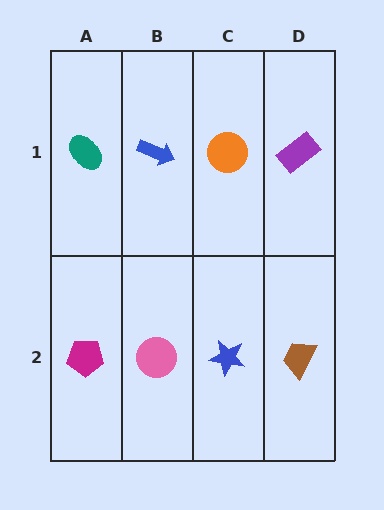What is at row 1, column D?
A purple rectangle.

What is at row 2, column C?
A blue star.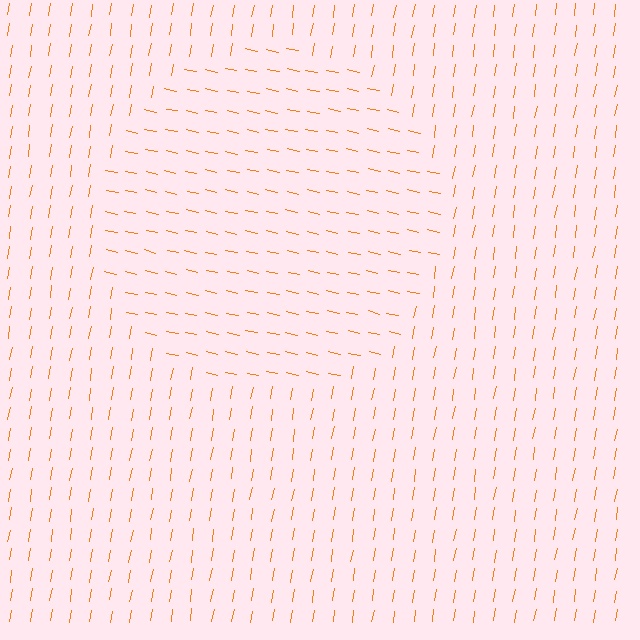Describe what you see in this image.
The image is filled with small orange line segments. A circle region in the image has lines oriented differently from the surrounding lines, creating a visible texture boundary.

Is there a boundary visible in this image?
Yes, there is a texture boundary formed by a change in line orientation.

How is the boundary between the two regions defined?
The boundary is defined purely by a change in line orientation (approximately 87 degrees difference). All lines are the same color and thickness.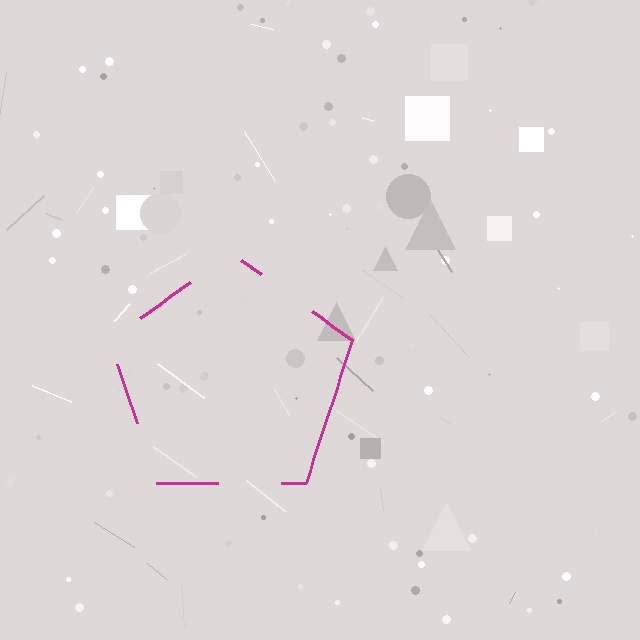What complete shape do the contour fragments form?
The contour fragments form a pentagon.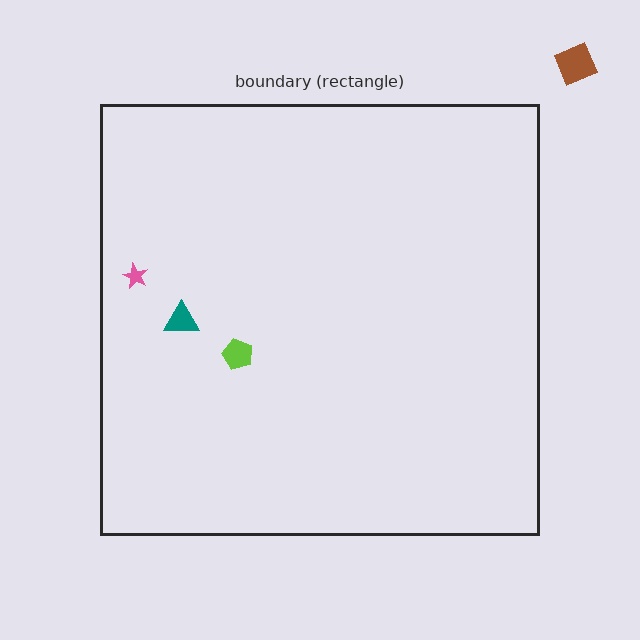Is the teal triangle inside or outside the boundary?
Inside.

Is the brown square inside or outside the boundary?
Outside.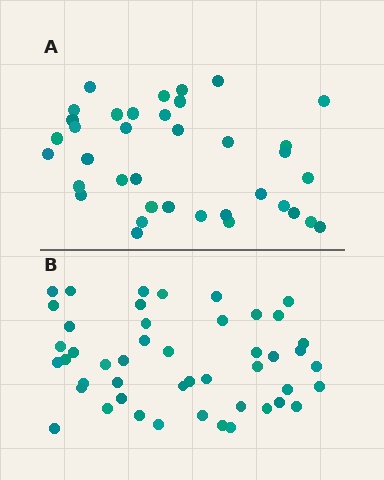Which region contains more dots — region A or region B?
Region B (the bottom region) has more dots.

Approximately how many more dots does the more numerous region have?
Region B has roughly 10 or so more dots than region A.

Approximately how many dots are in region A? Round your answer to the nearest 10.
About 40 dots. (The exact count is 37, which rounds to 40.)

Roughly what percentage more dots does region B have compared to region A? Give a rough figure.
About 25% more.